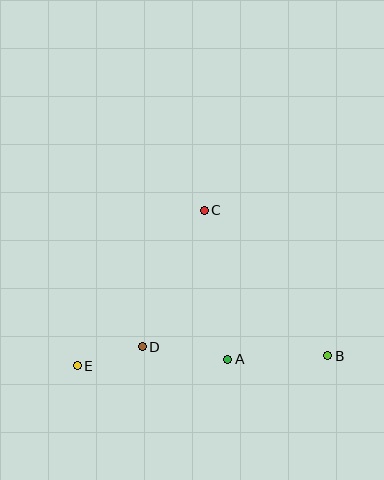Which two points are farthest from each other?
Points B and E are farthest from each other.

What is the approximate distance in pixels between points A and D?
The distance between A and D is approximately 86 pixels.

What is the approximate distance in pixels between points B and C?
The distance between B and C is approximately 191 pixels.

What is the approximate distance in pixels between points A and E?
The distance between A and E is approximately 150 pixels.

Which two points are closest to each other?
Points D and E are closest to each other.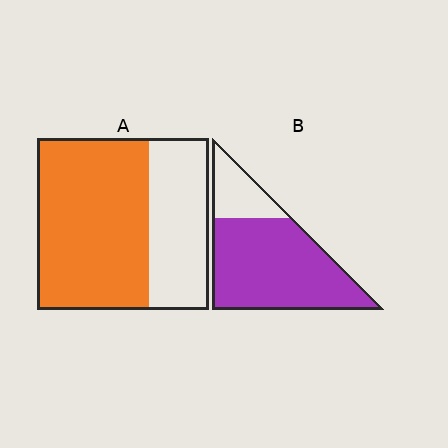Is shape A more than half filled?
Yes.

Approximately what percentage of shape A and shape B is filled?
A is approximately 65% and B is approximately 80%.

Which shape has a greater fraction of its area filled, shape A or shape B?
Shape B.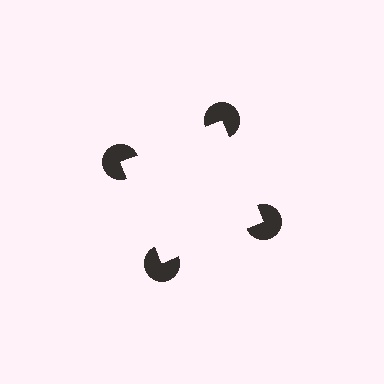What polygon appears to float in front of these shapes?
An illusory square — its edges are inferred from the aligned wedge cuts in the pac-man discs, not physically drawn.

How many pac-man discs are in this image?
There are 4 — one at each vertex of the illusory square.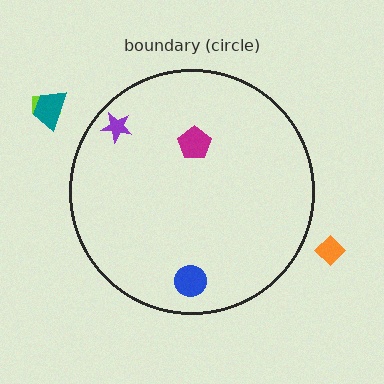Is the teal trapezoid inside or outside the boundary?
Outside.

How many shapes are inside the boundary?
3 inside, 3 outside.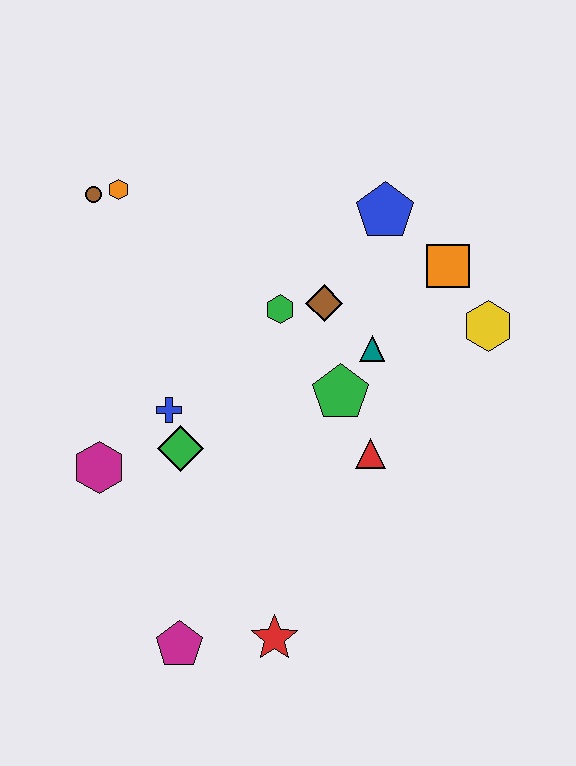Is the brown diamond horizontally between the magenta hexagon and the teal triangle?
Yes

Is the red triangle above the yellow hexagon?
No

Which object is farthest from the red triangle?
The brown circle is farthest from the red triangle.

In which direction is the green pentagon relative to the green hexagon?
The green pentagon is below the green hexagon.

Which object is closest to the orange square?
The yellow hexagon is closest to the orange square.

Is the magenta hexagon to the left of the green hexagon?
Yes